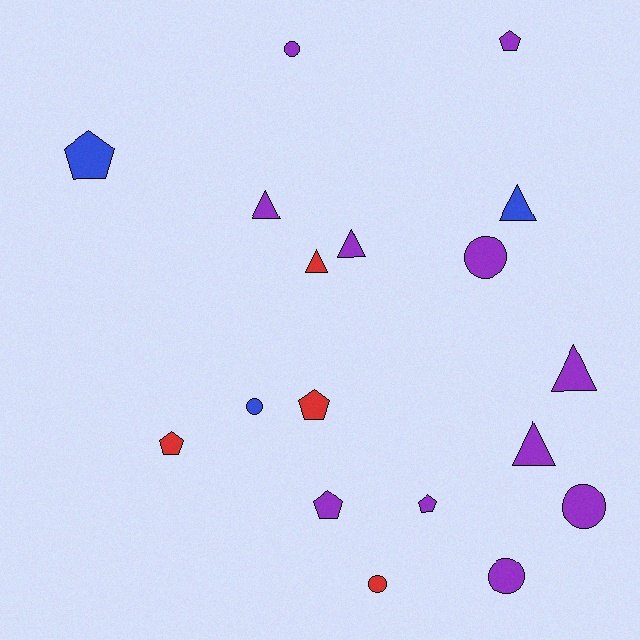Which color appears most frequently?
Purple, with 11 objects.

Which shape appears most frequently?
Triangle, with 6 objects.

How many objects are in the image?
There are 18 objects.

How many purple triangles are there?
There are 4 purple triangles.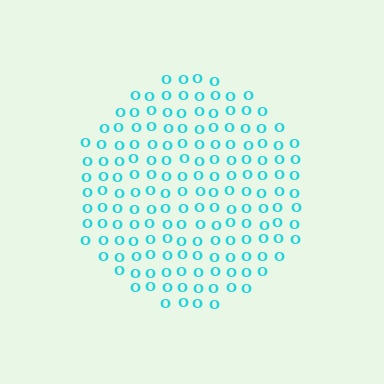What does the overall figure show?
The overall figure shows a circle.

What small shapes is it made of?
It is made of small letter O's.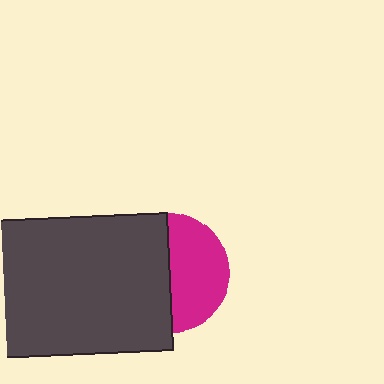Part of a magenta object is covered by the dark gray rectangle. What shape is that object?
It is a circle.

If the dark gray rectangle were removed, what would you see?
You would see the complete magenta circle.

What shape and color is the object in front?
The object in front is a dark gray rectangle.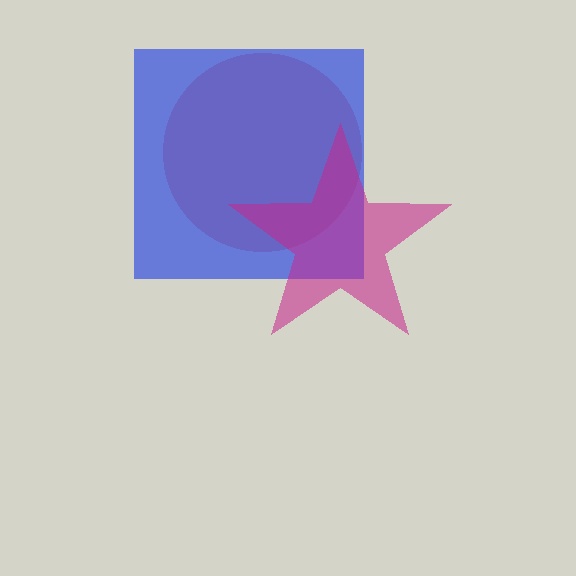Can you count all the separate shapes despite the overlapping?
Yes, there are 3 separate shapes.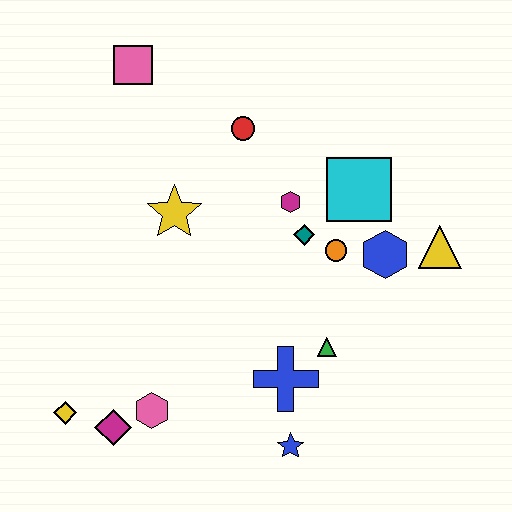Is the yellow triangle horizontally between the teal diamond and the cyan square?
No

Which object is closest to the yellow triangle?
The blue hexagon is closest to the yellow triangle.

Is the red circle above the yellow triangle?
Yes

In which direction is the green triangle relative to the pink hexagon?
The green triangle is to the right of the pink hexagon.